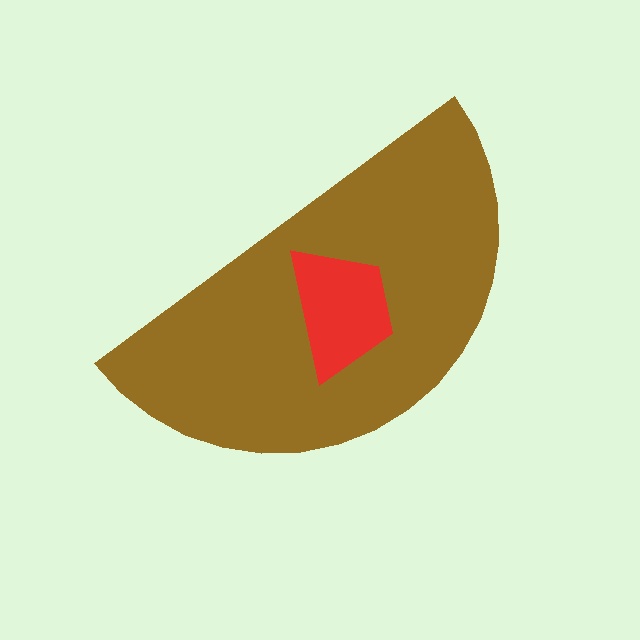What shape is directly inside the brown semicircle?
The red trapezoid.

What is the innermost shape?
The red trapezoid.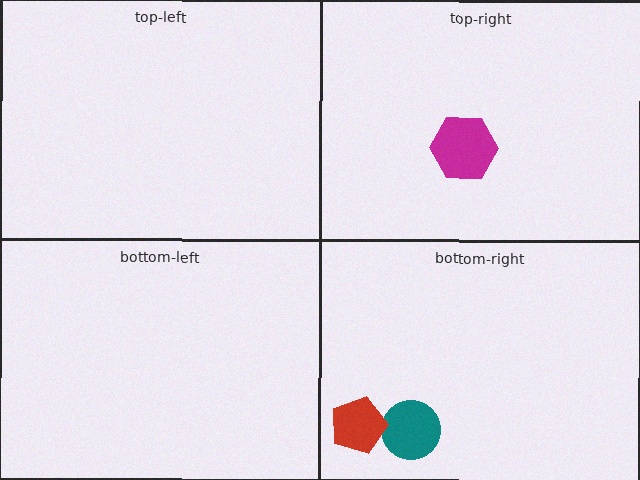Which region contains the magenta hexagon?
The top-right region.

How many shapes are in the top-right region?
1.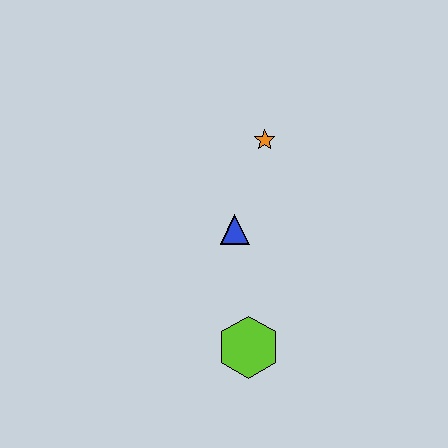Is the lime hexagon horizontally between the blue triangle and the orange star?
Yes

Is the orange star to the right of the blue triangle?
Yes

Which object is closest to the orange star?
The blue triangle is closest to the orange star.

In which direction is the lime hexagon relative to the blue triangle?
The lime hexagon is below the blue triangle.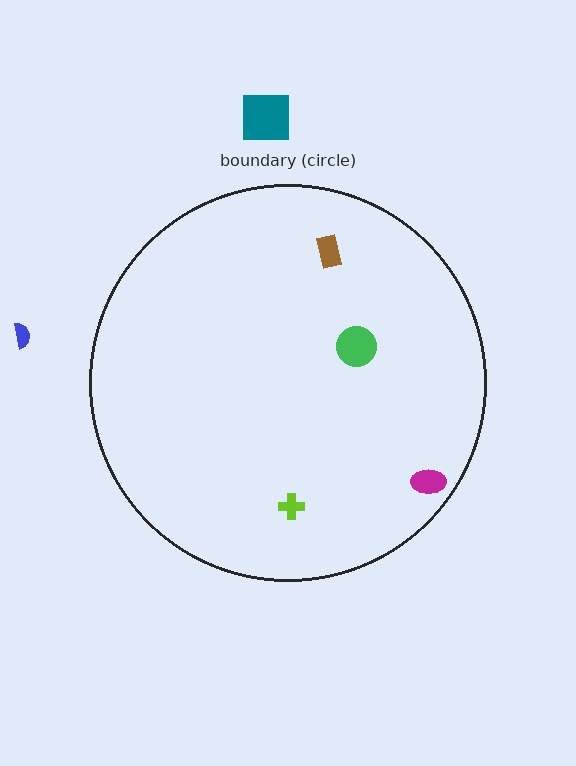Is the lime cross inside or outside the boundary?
Inside.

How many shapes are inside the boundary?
4 inside, 2 outside.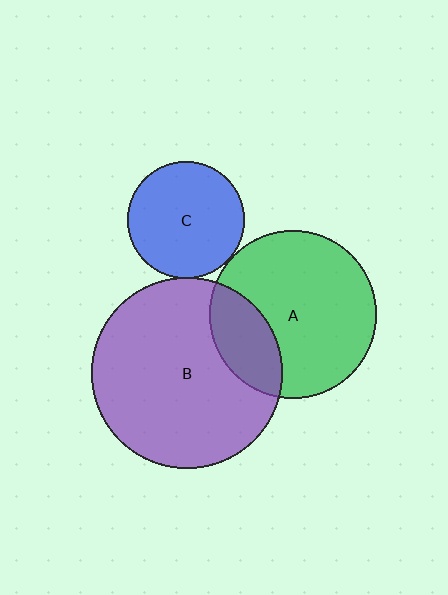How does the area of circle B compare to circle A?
Approximately 1.3 times.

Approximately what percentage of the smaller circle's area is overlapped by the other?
Approximately 5%.